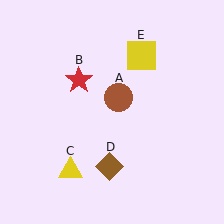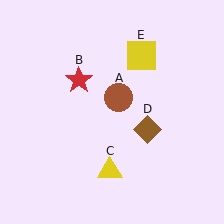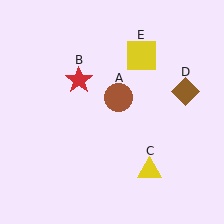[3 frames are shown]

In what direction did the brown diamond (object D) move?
The brown diamond (object D) moved up and to the right.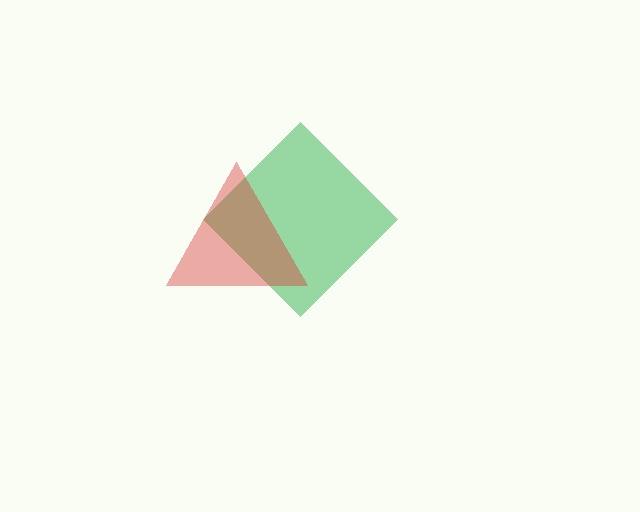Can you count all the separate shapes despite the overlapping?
Yes, there are 2 separate shapes.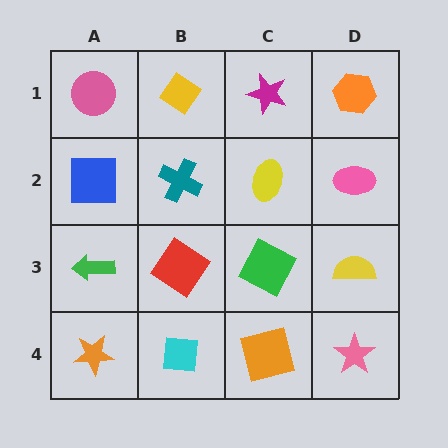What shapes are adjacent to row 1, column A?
A blue square (row 2, column A), a yellow diamond (row 1, column B).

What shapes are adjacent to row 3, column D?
A pink ellipse (row 2, column D), a pink star (row 4, column D), a green square (row 3, column C).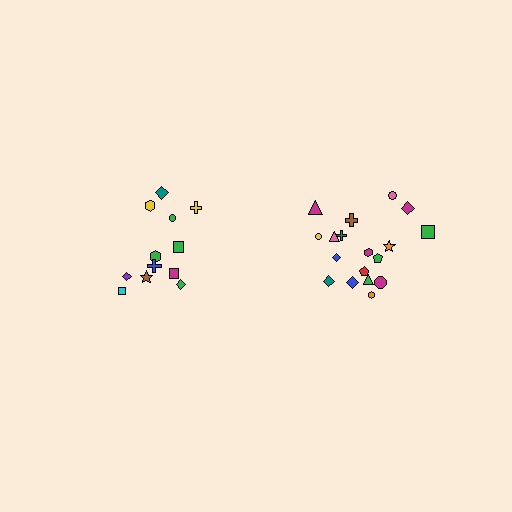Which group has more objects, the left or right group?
The right group.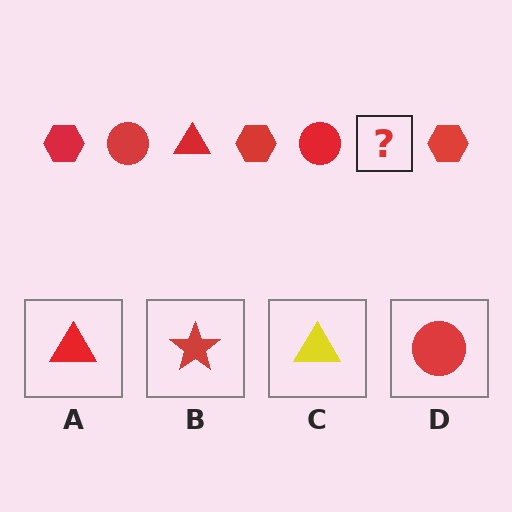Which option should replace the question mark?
Option A.